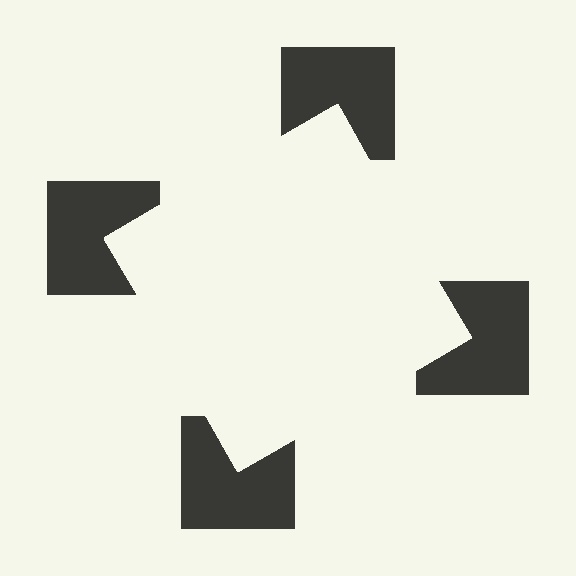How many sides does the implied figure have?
4 sides.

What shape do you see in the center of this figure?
An illusory square — its edges are inferred from the aligned wedge cuts in the notched squares, not physically drawn.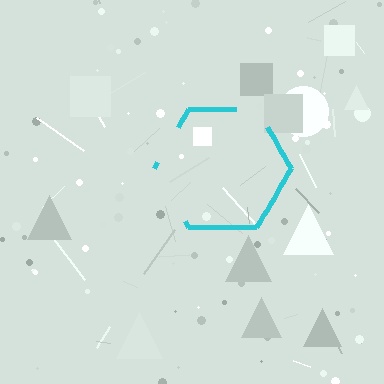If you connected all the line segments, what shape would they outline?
They would outline a hexagon.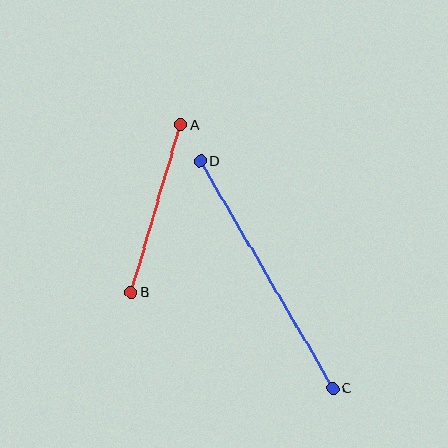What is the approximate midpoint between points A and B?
The midpoint is at approximately (156, 208) pixels.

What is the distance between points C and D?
The distance is approximately 263 pixels.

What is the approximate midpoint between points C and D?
The midpoint is at approximately (266, 275) pixels.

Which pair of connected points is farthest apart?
Points C and D are farthest apart.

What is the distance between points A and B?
The distance is approximately 175 pixels.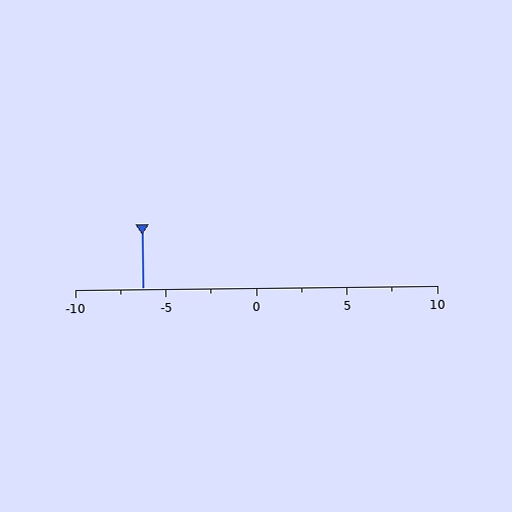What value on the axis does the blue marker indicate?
The marker indicates approximately -6.2.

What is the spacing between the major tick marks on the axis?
The major ticks are spaced 5 apart.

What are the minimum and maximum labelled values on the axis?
The axis runs from -10 to 10.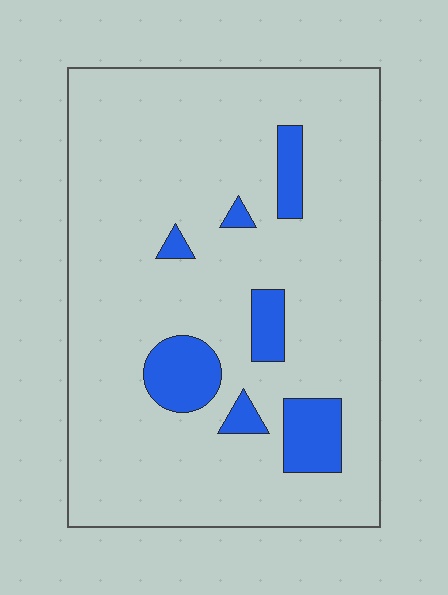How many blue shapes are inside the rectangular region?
7.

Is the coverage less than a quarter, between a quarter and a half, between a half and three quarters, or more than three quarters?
Less than a quarter.